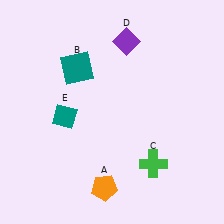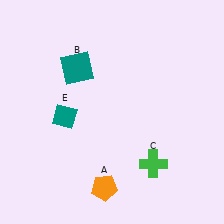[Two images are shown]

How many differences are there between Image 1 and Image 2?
There is 1 difference between the two images.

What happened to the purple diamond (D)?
The purple diamond (D) was removed in Image 2. It was in the top-right area of Image 1.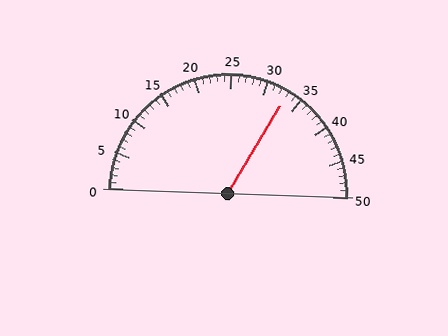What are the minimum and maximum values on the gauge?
The gauge ranges from 0 to 50.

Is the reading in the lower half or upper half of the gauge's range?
The reading is in the upper half of the range (0 to 50).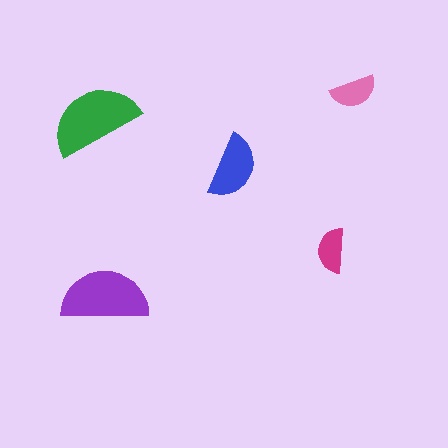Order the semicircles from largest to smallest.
the green one, the purple one, the blue one, the pink one, the magenta one.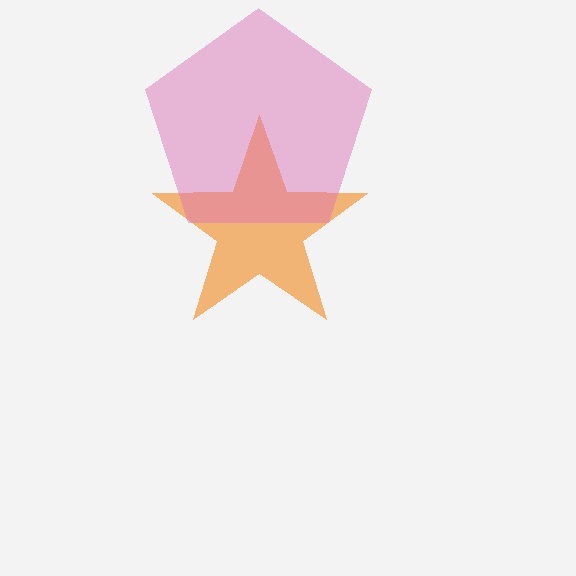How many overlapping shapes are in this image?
There are 2 overlapping shapes in the image.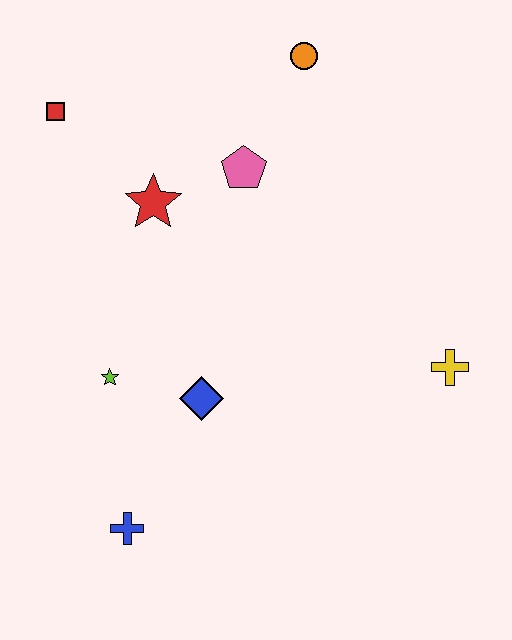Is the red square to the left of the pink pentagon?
Yes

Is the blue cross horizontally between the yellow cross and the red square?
Yes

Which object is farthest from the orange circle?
The blue cross is farthest from the orange circle.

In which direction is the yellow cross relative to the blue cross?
The yellow cross is to the right of the blue cross.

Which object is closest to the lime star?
The blue diamond is closest to the lime star.